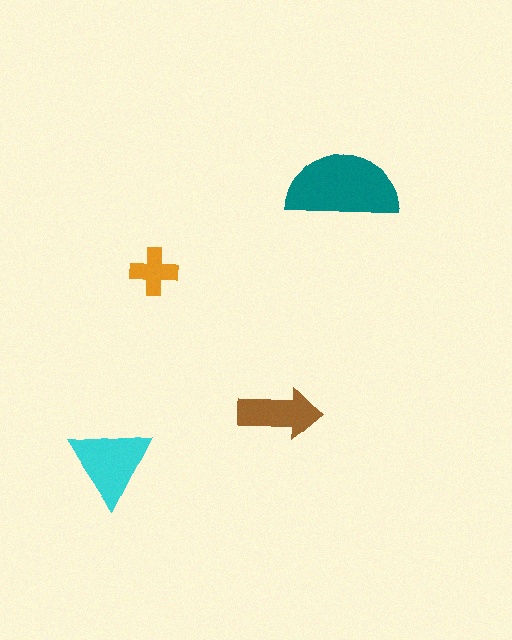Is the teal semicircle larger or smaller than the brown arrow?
Larger.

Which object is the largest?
The teal semicircle.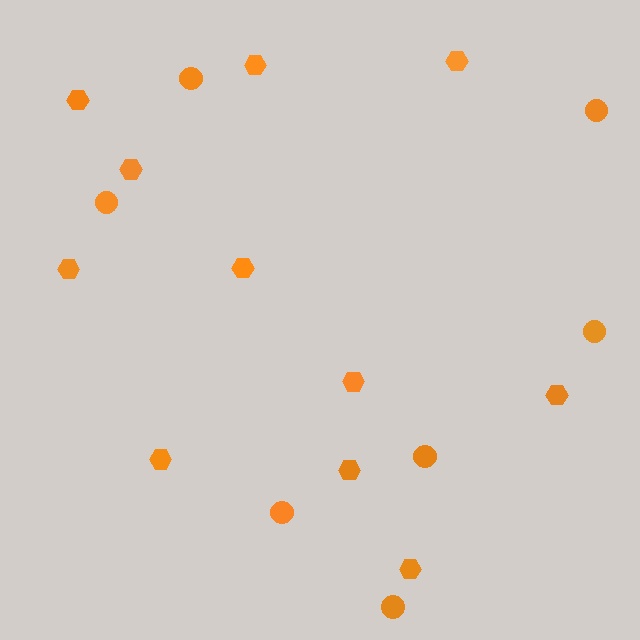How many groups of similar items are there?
There are 2 groups: one group of hexagons (11) and one group of circles (7).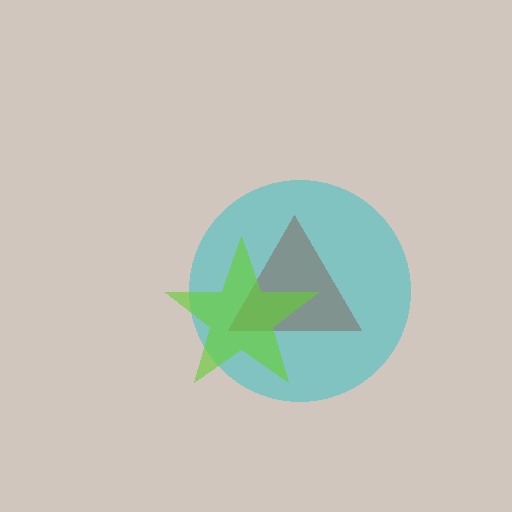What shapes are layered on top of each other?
The layered shapes are: a red triangle, a cyan circle, a lime star.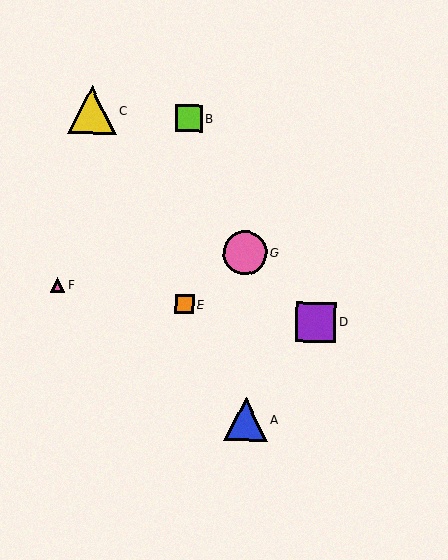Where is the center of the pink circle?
The center of the pink circle is at (245, 252).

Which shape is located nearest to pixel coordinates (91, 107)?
The yellow triangle (labeled C) at (92, 110) is nearest to that location.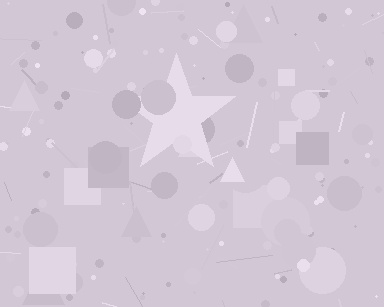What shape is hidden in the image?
A star is hidden in the image.